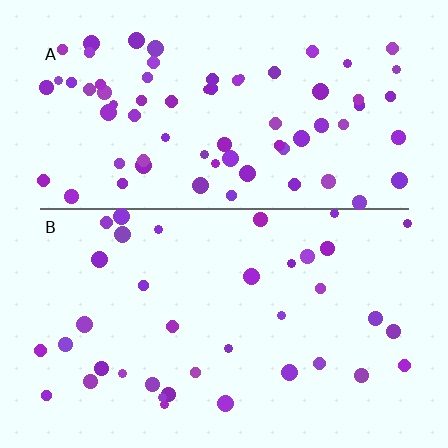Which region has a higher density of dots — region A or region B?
A (the top).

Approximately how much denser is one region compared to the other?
Approximately 1.9× — region A over region B.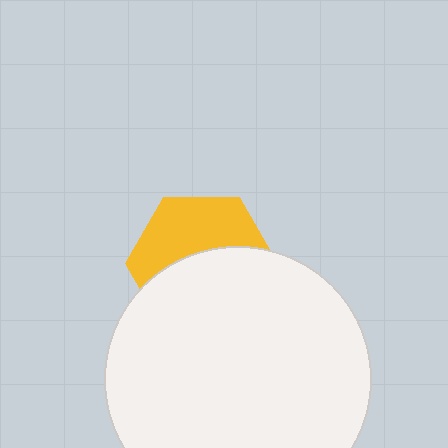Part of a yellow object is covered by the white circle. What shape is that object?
It is a hexagon.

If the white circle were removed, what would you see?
You would see the complete yellow hexagon.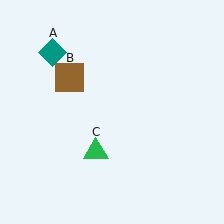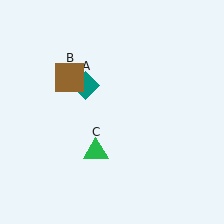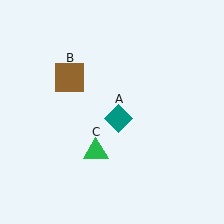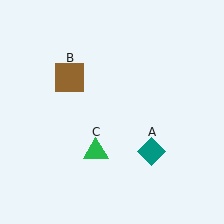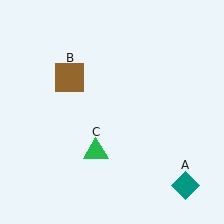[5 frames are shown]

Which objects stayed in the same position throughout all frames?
Brown square (object B) and green triangle (object C) remained stationary.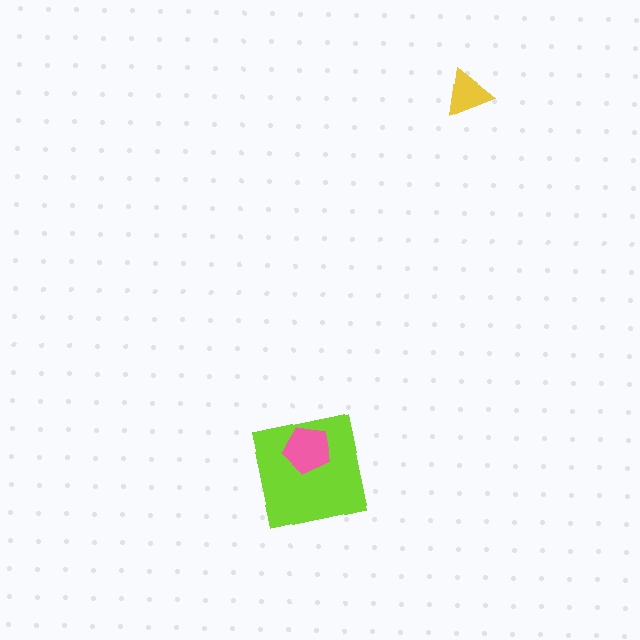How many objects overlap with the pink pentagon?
1 object overlaps with the pink pentagon.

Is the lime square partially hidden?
Yes, it is partially covered by another shape.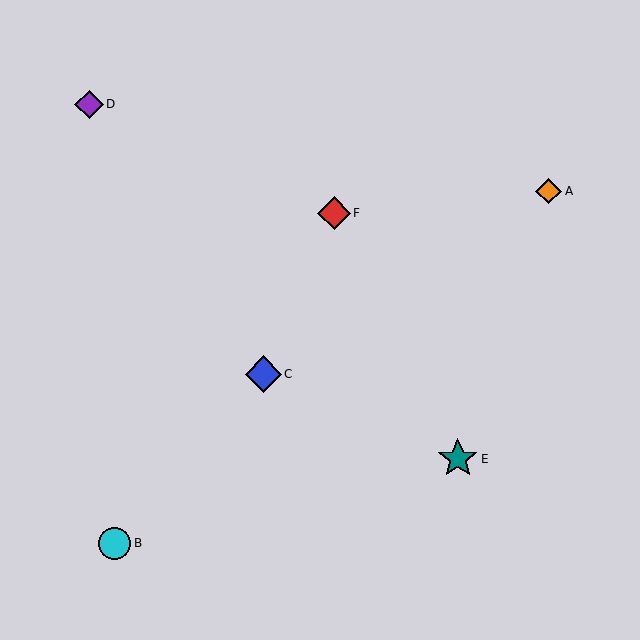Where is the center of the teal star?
The center of the teal star is at (458, 459).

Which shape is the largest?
The teal star (labeled E) is the largest.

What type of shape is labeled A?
Shape A is an orange diamond.